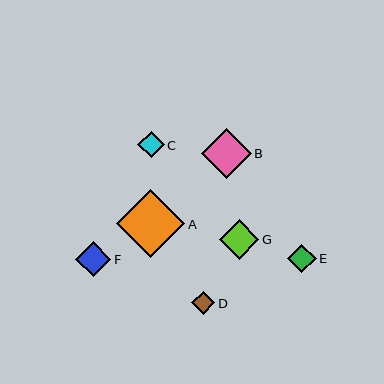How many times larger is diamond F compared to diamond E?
Diamond F is approximately 1.2 times the size of diamond E.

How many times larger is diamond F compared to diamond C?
Diamond F is approximately 1.3 times the size of diamond C.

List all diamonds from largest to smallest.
From largest to smallest: A, B, G, F, E, C, D.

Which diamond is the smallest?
Diamond D is the smallest with a size of approximately 23 pixels.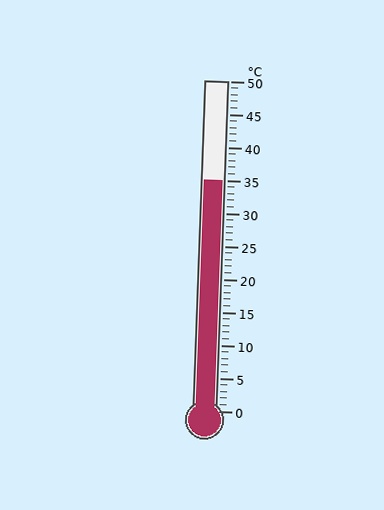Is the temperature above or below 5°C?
The temperature is above 5°C.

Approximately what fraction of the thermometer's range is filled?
The thermometer is filled to approximately 70% of its range.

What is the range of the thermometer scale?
The thermometer scale ranges from 0°C to 50°C.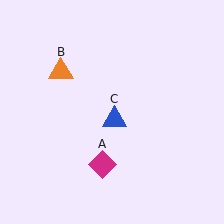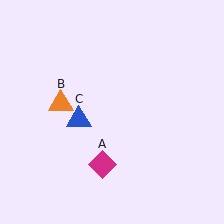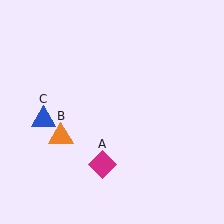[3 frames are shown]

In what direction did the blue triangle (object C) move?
The blue triangle (object C) moved left.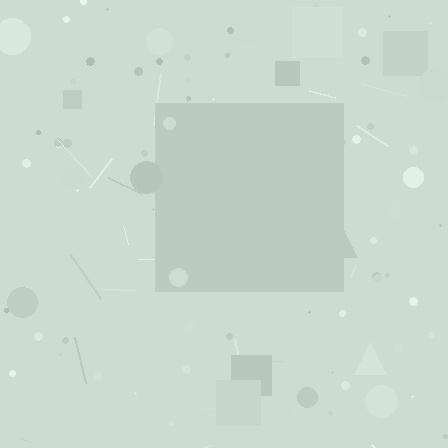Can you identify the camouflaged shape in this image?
The camouflaged shape is a square.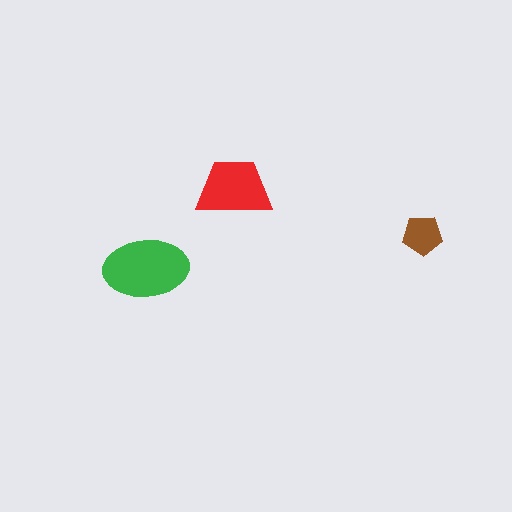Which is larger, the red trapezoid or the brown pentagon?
The red trapezoid.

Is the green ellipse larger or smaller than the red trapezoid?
Larger.